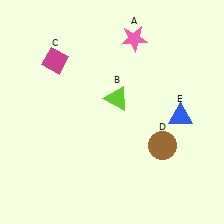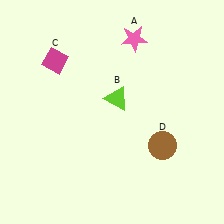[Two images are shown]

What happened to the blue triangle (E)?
The blue triangle (E) was removed in Image 2. It was in the bottom-right area of Image 1.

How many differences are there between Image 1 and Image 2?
There is 1 difference between the two images.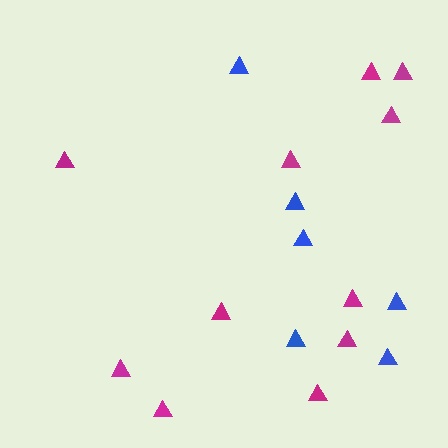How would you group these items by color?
There are 2 groups: one group of blue triangles (6) and one group of magenta triangles (11).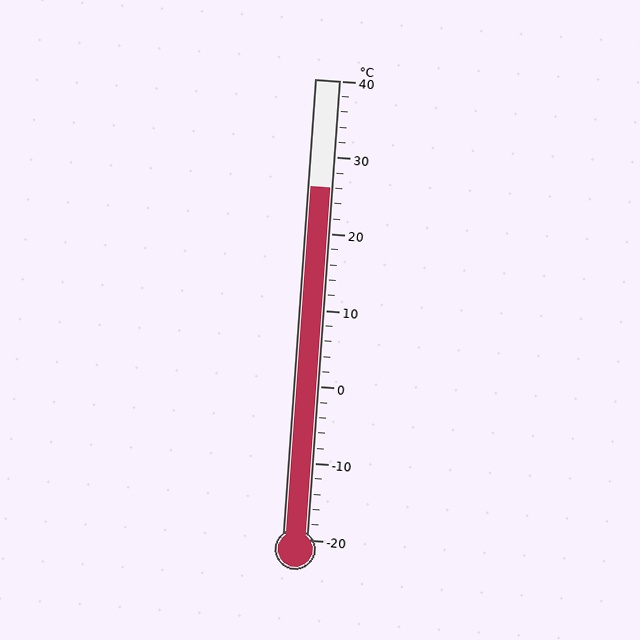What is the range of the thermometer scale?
The thermometer scale ranges from -20°C to 40°C.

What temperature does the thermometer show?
The thermometer shows approximately 26°C.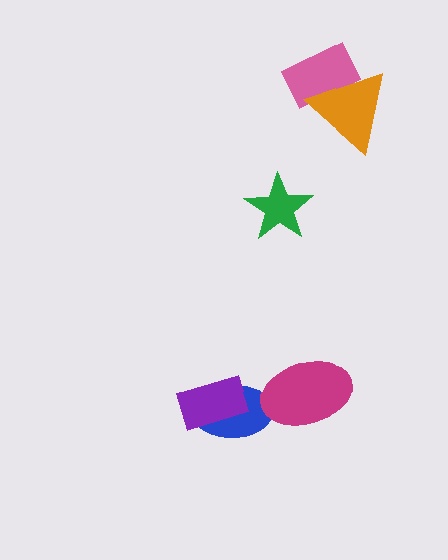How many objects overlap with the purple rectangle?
1 object overlaps with the purple rectangle.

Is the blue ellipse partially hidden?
Yes, it is partially covered by another shape.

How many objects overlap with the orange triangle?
1 object overlaps with the orange triangle.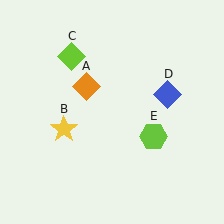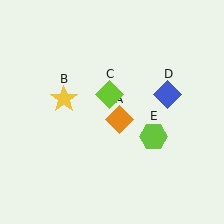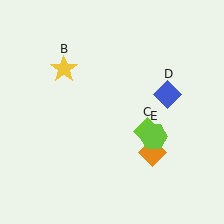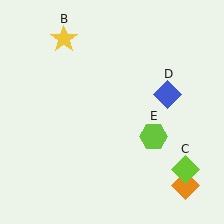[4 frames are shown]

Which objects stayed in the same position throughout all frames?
Blue diamond (object D) and lime hexagon (object E) remained stationary.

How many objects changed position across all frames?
3 objects changed position: orange diamond (object A), yellow star (object B), lime diamond (object C).